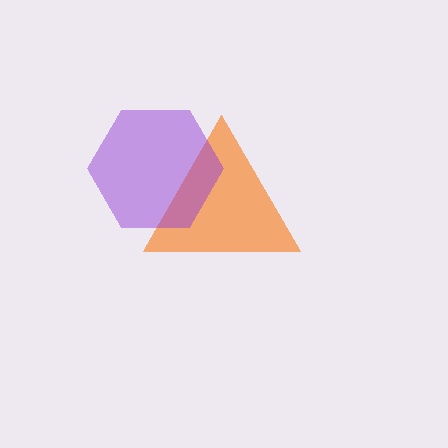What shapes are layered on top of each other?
The layered shapes are: an orange triangle, a purple hexagon.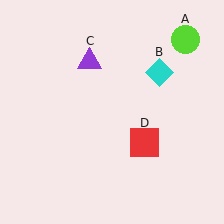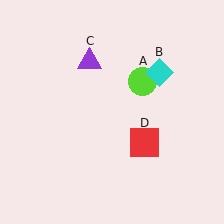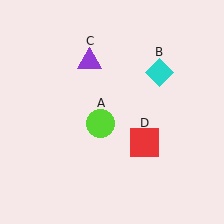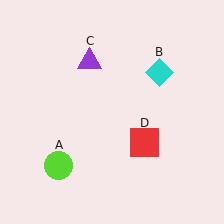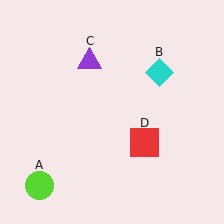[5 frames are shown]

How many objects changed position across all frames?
1 object changed position: lime circle (object A).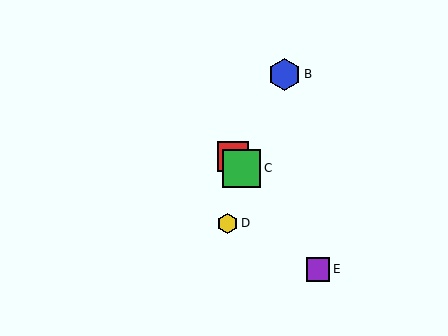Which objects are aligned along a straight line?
Objects A, C, E are aligned along a straight line.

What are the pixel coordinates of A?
Object A is at (233, 157).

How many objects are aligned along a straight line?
3 objects (A, C, E) are aligned along a straight line.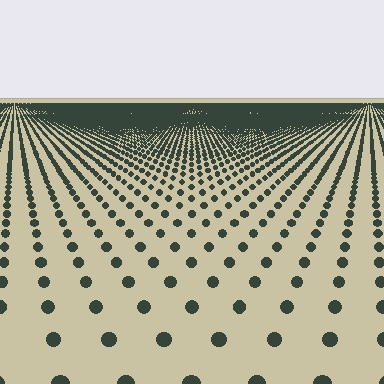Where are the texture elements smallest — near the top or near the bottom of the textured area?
Near the top.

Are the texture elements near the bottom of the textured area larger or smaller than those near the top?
Larger. Near the bottom, elements are closer to the viewer and appear at a bigger on-screen size.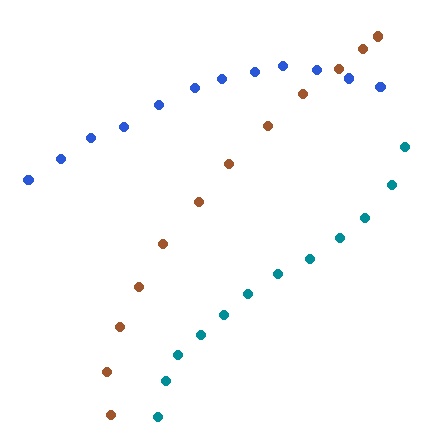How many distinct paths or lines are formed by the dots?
There are 3 distinct paths.